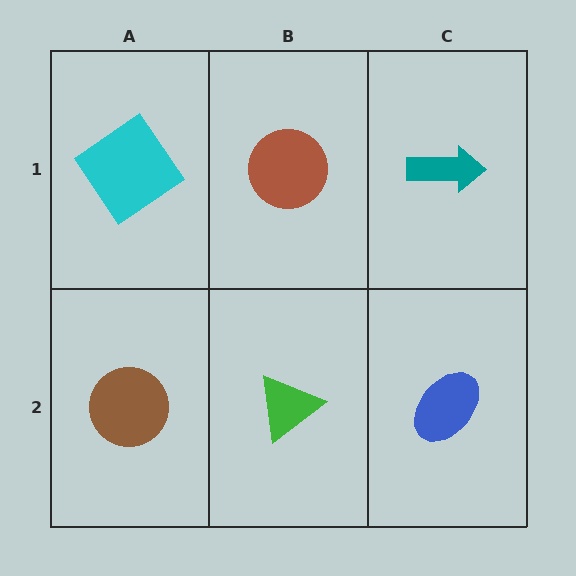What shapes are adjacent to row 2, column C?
A teal arrow (row 1, column C), a green triangle (row 2, column B).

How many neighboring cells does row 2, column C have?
2.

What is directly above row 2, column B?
A brown circle.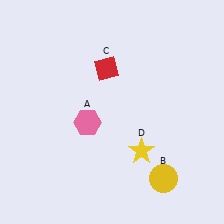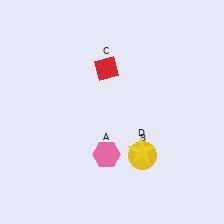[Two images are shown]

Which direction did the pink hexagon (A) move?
The pink hexagon (A) moved down.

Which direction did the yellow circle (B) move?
The yellow circle (B) moved up.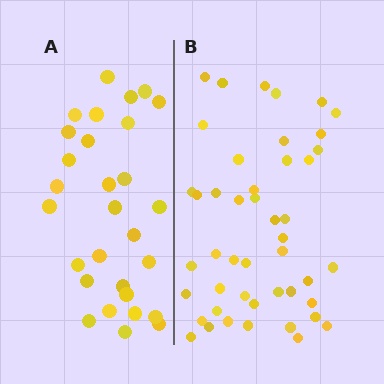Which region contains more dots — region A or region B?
Region B (the right region) has more dots.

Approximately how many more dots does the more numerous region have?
Region B has approximately 15 more dots than region A.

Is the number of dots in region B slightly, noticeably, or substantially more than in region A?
Region B has substantially more. The ratio is roughly 1.6 to 1.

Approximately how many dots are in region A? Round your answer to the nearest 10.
About 30 dots. (The exact count is 29, which rounds to 30.)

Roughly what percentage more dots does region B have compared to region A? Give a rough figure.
About 60% more.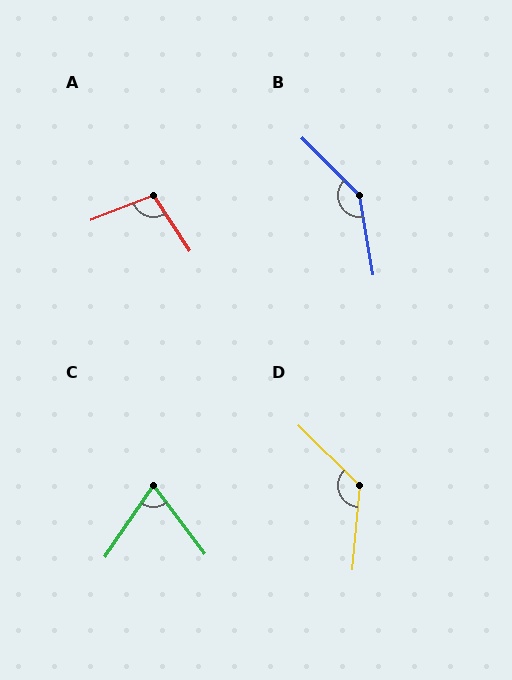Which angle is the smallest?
C, at approximately 71 degrees.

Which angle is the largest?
B, at approximately 145 degrees.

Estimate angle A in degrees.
Approximately 102 degrees.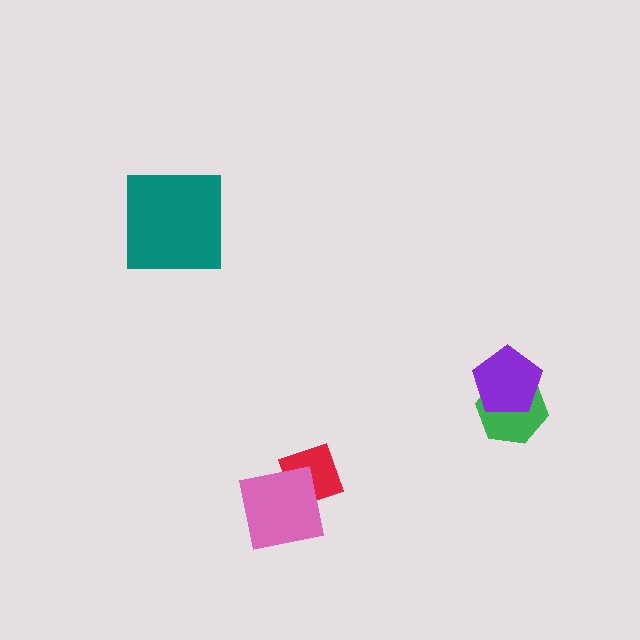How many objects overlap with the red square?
1 object overlaps with the red square.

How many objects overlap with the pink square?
1 object overlaps with the pink square.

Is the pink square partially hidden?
No, no other shape covers it.